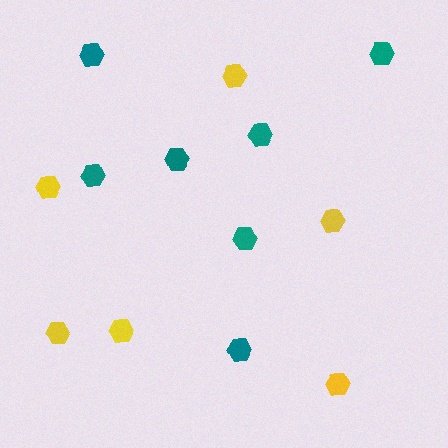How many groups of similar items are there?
There are 2 groups: one group of teal hexagons (7) and one group of yellow hexagons (6).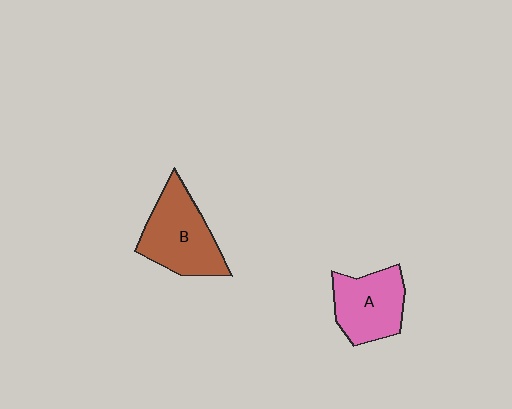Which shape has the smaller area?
Shape A (pink).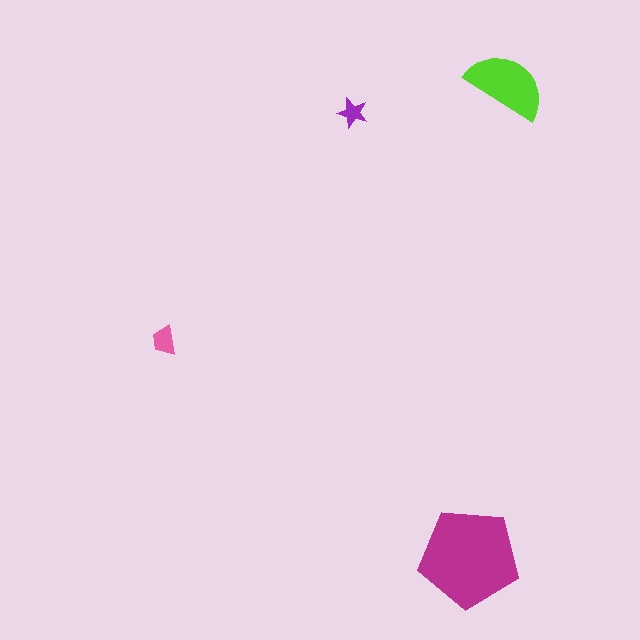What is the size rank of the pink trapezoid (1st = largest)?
3rd.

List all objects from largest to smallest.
The magenta pentagon, the lime semicircle, the pink trapezoid, the purple star.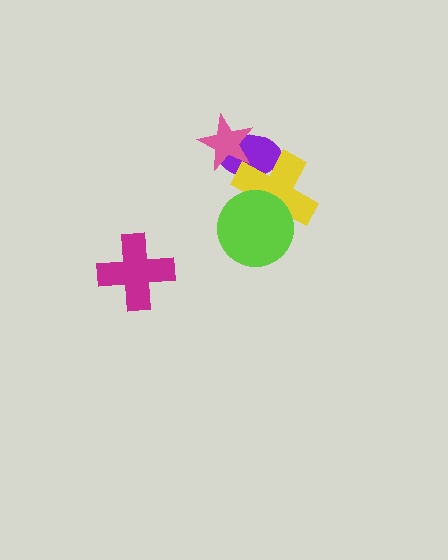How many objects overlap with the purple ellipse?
2 objects overlap with the purple ellipse.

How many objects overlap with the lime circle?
1 object overlaps with the lime circle.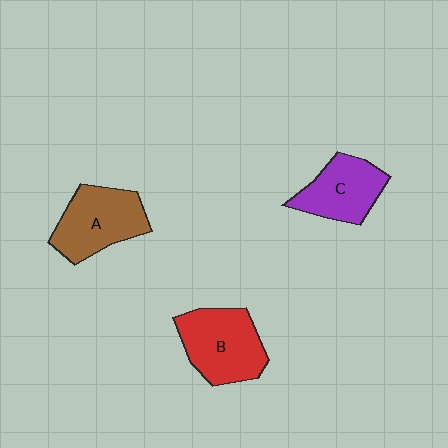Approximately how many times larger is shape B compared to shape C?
Approximately 1.2 times.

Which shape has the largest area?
Shape B (red).